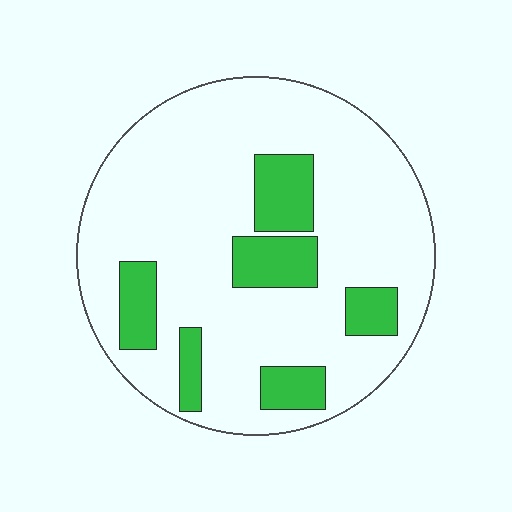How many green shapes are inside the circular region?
6.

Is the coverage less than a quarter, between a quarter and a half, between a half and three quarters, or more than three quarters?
Less than a quarter.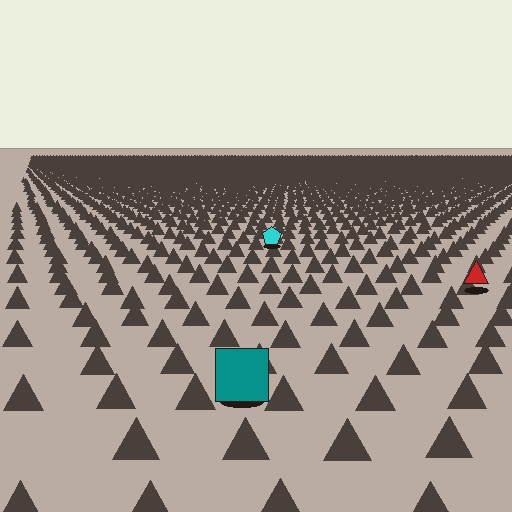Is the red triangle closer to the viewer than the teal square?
No. The teal square is closer — you can tell from the texture gradient: the ground texture is coarser near it.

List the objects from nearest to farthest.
From nearest to farthest: the teal square, the red triangle, the cyan pentagon.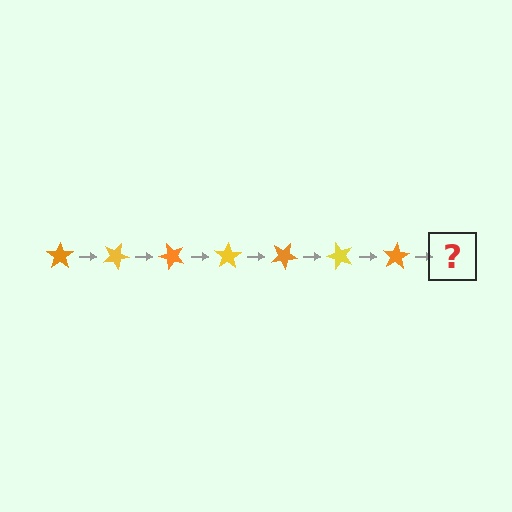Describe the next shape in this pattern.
It should be a yellow star, rotated 175 degrees from the start.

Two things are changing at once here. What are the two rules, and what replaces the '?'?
The two rules are that it rotates 25 degrees each step and the color cycles through orange and yellow. The '?' should be a yellow star, rotated 175 degrees from the start.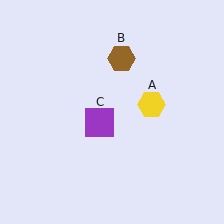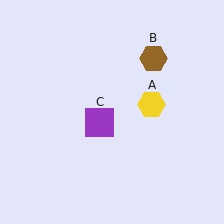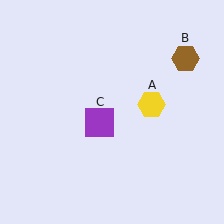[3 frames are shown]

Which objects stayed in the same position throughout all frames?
Yellow hexagon (object A) and purple square (object C) remained stationary.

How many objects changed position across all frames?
1 object changed position: brown hexagon (object B).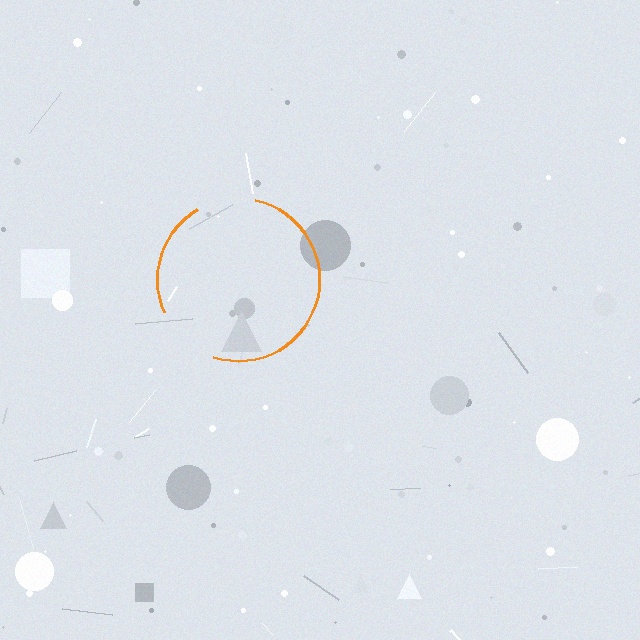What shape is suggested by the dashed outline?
The dashed outline suggests a circle.